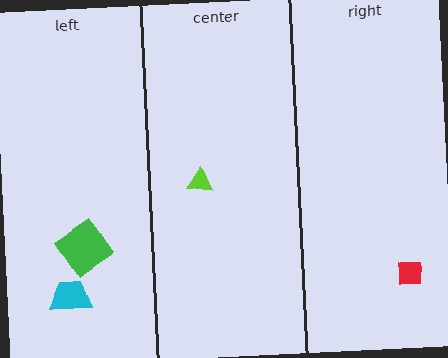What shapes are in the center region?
The lime triangle.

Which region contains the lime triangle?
The center region.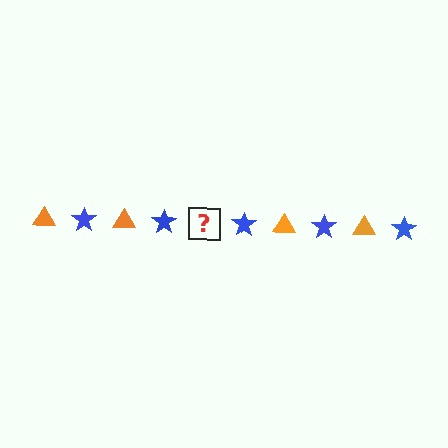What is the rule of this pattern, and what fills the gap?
The rule is that the pattern alternates between orange triangle and blue star. The gap should be filled with an orange triangle.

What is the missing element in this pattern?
The missing element is an orange triangle.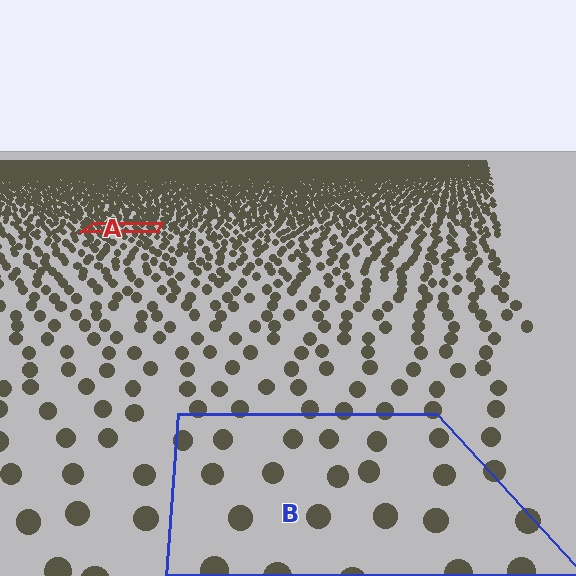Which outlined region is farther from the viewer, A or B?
Region A is farther from the viewer — the texture elements inside it appear smaller and more densely packed.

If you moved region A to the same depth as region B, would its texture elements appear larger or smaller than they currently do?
They would appear larger. At a closer depth, the same texture elements are projected at a bigger on-screen size.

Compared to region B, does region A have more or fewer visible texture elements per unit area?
Region A has more texture elements per unit area — they are packed more densely because it is farther away.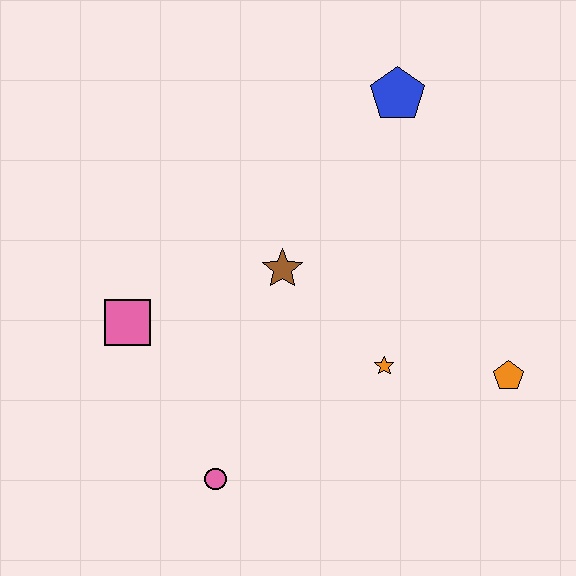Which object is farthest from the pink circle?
The blue pentagon is farthest from the pink circle.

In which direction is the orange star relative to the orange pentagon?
The orange star is to the left of the orange pentagon.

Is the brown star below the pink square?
No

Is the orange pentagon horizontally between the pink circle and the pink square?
No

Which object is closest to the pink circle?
The pink square is closest to the pink circle.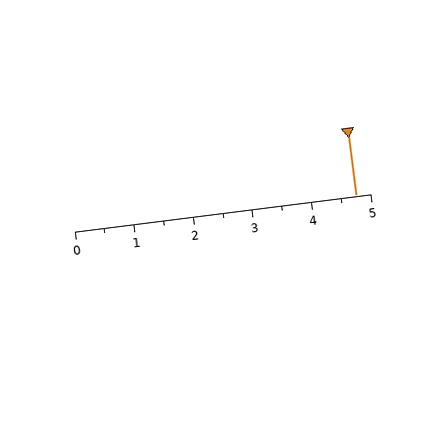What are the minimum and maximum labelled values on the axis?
The axis runs from 0 to 5.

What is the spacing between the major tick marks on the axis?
The major ticks are spaced 1 apart.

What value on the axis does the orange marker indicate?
The marker indicates approximately 4.8.